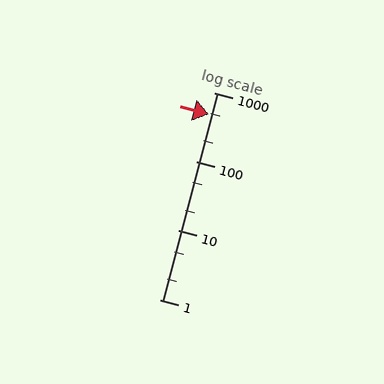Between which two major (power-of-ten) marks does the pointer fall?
The pointer is between 100 and 1000.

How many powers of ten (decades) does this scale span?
The scale spans 3 decades, from 1 to 1000.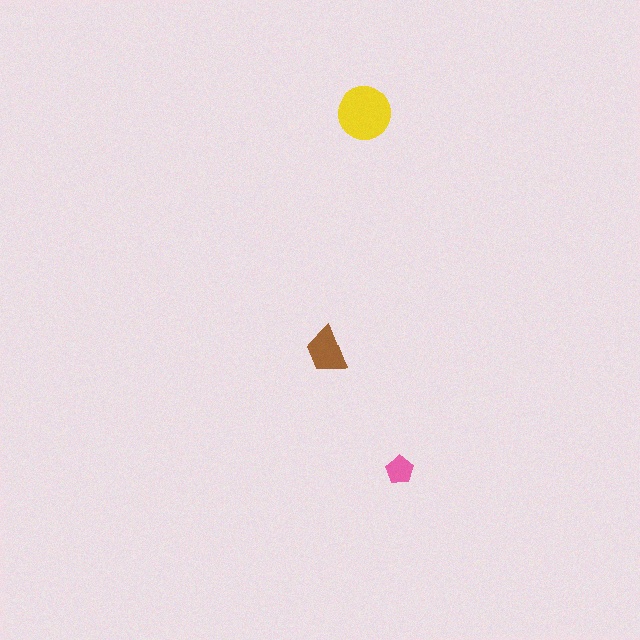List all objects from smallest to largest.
The pink pentagon, the brown trapezoid, the yellow circle.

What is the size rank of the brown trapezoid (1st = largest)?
2nd.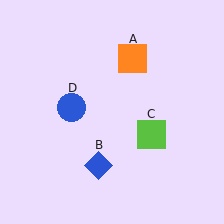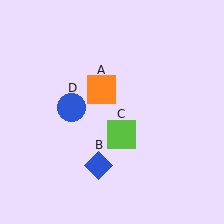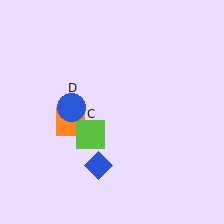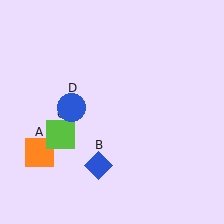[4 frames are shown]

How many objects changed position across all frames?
2 objects changed position: orange square (object A), lime square (object C).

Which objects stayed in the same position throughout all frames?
Blue diamond (object B) and blue circle (object D) remained stationary.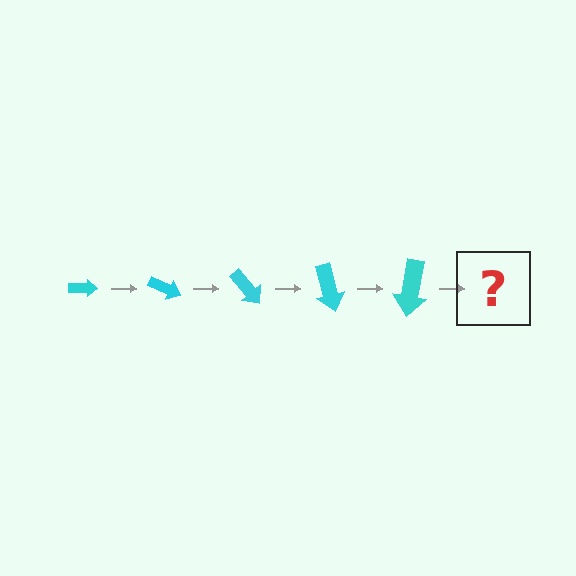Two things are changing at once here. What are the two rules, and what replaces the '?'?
The two rules are that the arrow grows larger each step and it rotates 25 degrees each step. The '?' should be an arrow, larger than the previous one and rotated 125 degrees from the start.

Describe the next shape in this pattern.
It should be an arrow, larger than the previous one and rotated 125 degrees from the start.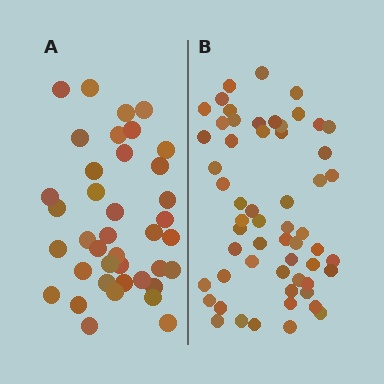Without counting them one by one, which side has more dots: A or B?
Region B (the right region) has more dots.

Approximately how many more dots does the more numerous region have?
Region B has approximately 20 more dots than region A.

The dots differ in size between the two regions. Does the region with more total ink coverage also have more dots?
No. Region A has more total ink coverage because its dots are larger, but region B actually contains more individual dots. Total area can be misleading — the number of items is what matters here.